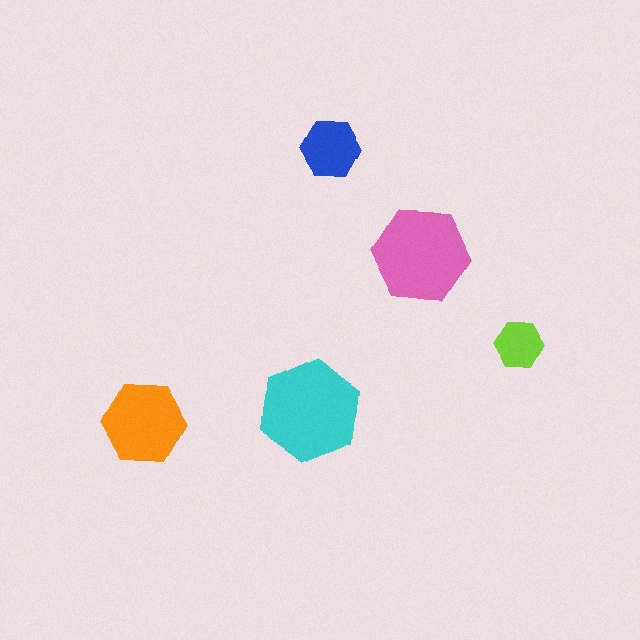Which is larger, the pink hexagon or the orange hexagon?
The pink one.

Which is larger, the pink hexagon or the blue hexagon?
The pink one.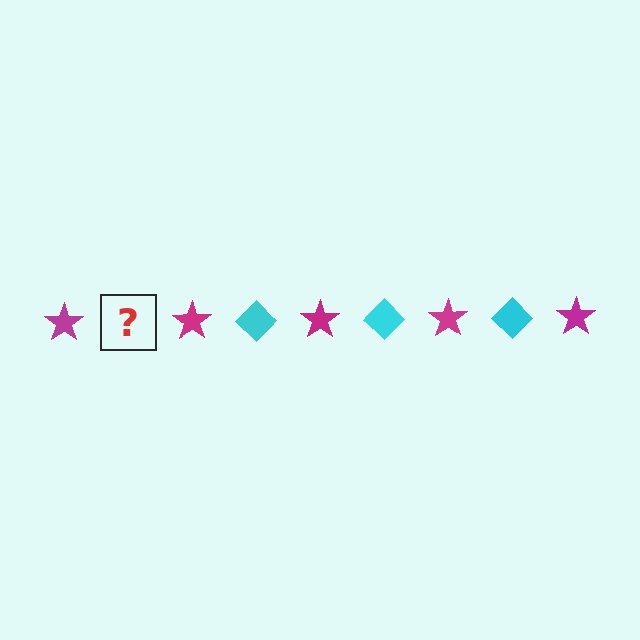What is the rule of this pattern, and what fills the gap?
The rule is that the pattern alternates between magenta star and cyan diamond. The gap should be filled with a cyan diamond.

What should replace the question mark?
The question mark should be replaced with a cyan diamond.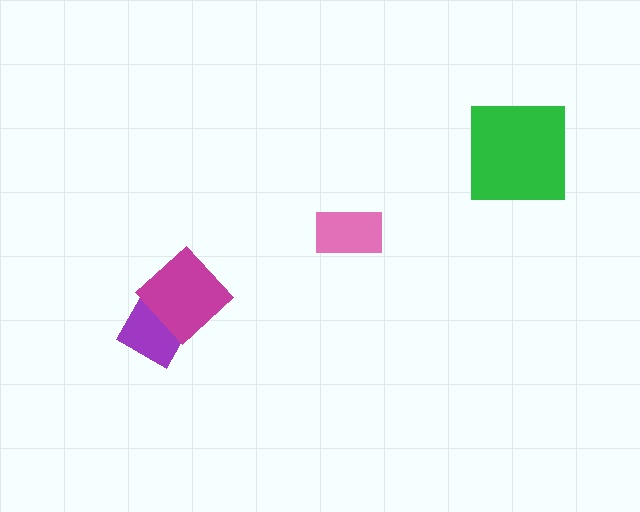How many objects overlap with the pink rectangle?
0 objects overlap with the pink rectangle.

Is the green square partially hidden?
No, no other shape covers it.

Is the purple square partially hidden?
Yes, it is partially covered by another shape.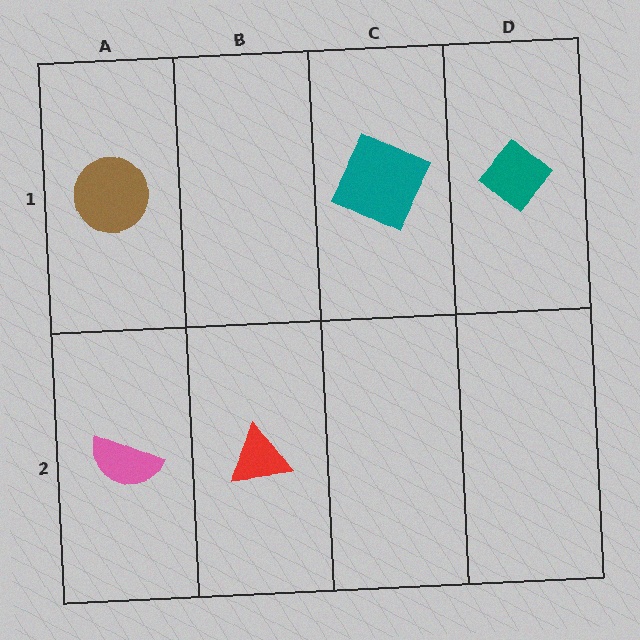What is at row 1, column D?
A teal diamond.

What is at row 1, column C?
A teal square.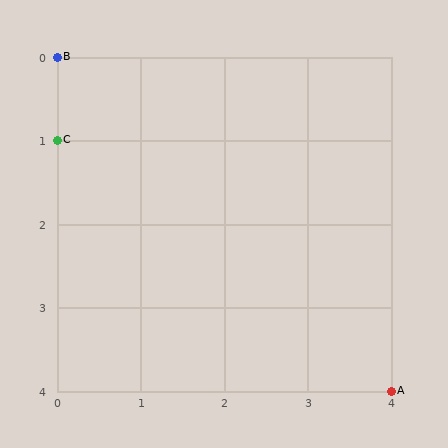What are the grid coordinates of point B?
Point B is at grid coordinates (0, 0).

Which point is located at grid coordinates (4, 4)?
Point A is at (4, 4).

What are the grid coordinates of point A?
Point A is at grid coordinates (4, 4).